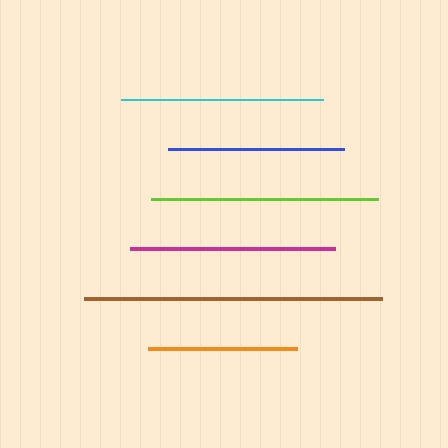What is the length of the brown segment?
The brown segment is approximately 298 pixels long.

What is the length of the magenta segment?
The magenta segment is approximately 205 pixels long.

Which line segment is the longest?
The brown line is the longest at approximately 298 pixels.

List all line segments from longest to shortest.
From longest to shortest: brown, lime, magenta, cyan, blue, orange.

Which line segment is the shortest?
The orange line is the shortest at approximately 149 pixels.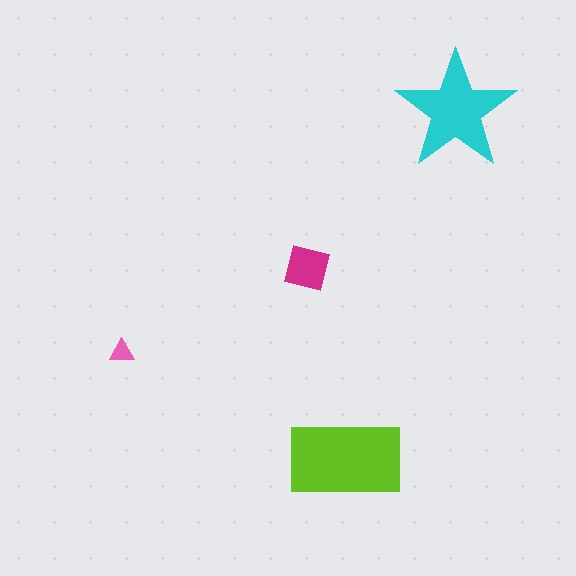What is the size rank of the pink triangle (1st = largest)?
4th.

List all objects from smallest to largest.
The pink triangle, the magenta square, the cyan star, the lime rectangle.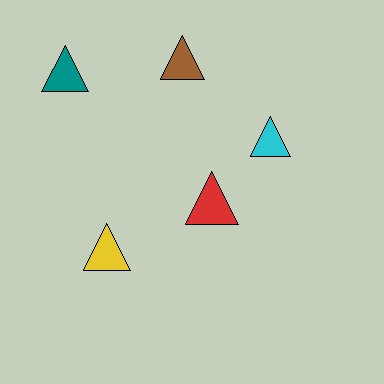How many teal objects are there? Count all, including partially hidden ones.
There is 1 teal object.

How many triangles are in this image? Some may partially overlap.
There are 5 triangles.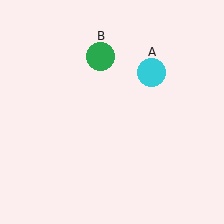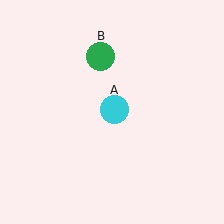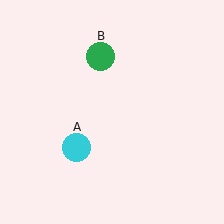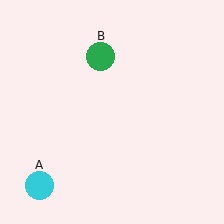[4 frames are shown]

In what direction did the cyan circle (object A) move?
The cyan circle (object A) moved down and to the left.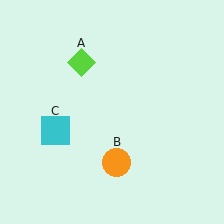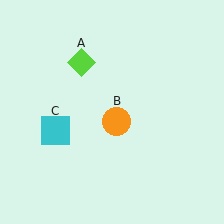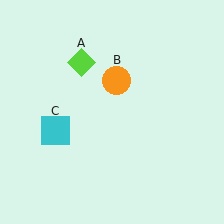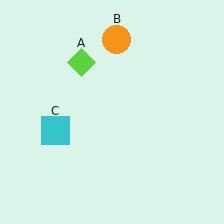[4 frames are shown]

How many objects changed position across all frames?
1 object changed position: orange circle (object B).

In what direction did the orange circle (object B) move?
The orange circle (object B) moved up.